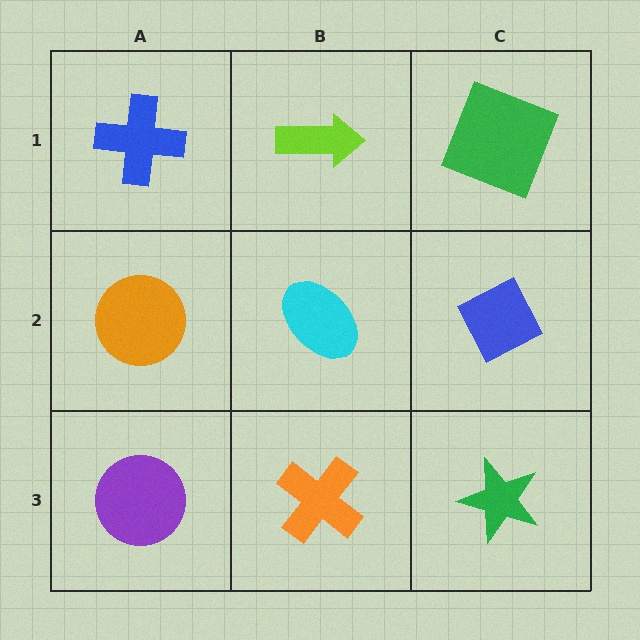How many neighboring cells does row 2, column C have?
3.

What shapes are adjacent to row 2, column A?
A blue cross (row 1, column A), a purple circle (row 3, column A), a cyan ellipse (row 2, column B).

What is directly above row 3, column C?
A blue diamond.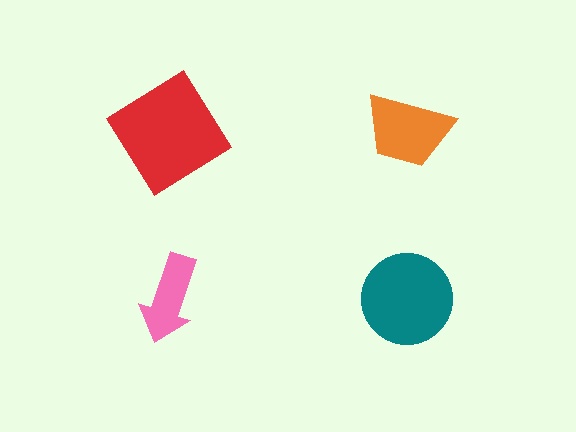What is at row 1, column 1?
A red diamond.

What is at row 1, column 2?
An orange trapezoid.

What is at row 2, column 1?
A pink arrow.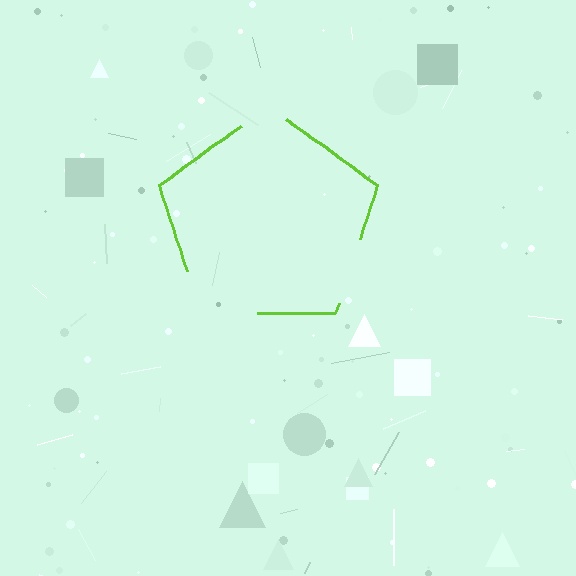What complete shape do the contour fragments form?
The contour fragments form a pentagon.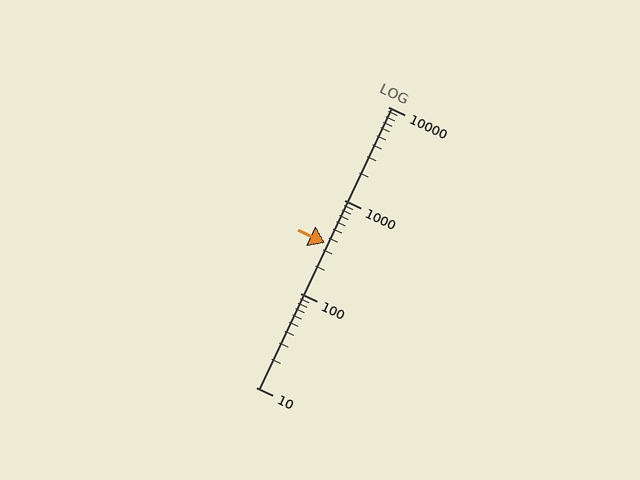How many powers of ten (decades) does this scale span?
The scale spans 3 decades, from 10 to 10000.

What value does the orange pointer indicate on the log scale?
The pointer indicates approximately 350.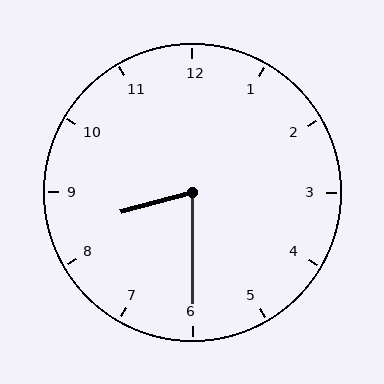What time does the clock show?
8:30.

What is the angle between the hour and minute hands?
Approximately 75 degrees.